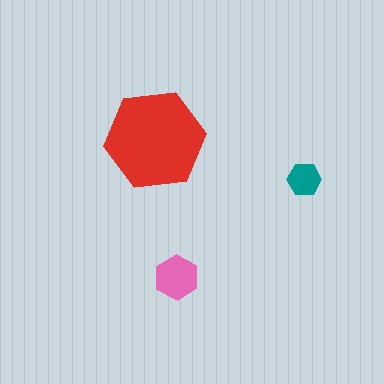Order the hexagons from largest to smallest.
the red one, the pink one, the teal one.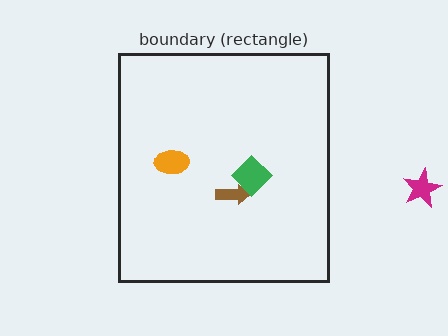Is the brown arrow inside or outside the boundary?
Inside.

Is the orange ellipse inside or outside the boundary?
Inside.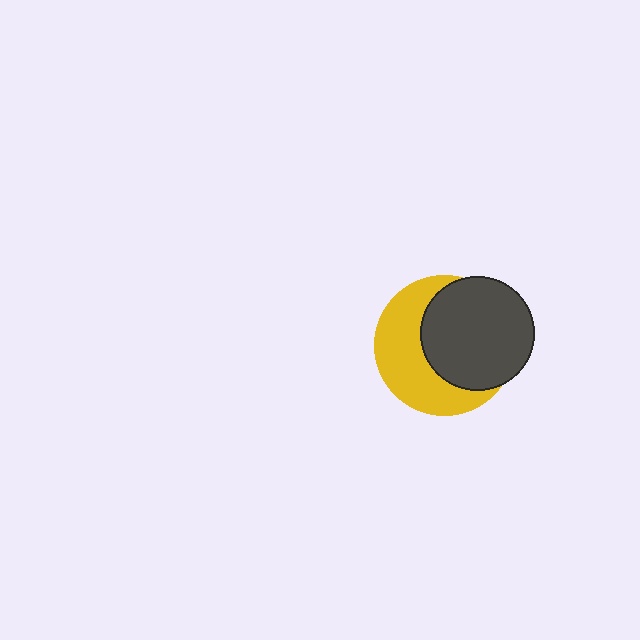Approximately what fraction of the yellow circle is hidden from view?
Roughly 53% of the yellow circle is hidden behind the dark gray circle.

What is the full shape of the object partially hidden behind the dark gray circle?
The partially hidden object is a yellow circle.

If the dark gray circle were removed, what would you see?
You would see the complete yellow circle.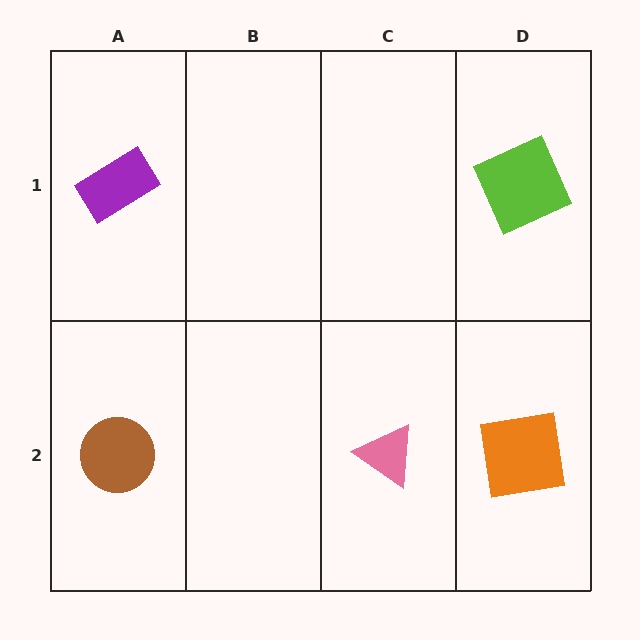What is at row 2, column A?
A brown circle.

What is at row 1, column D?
A lime square.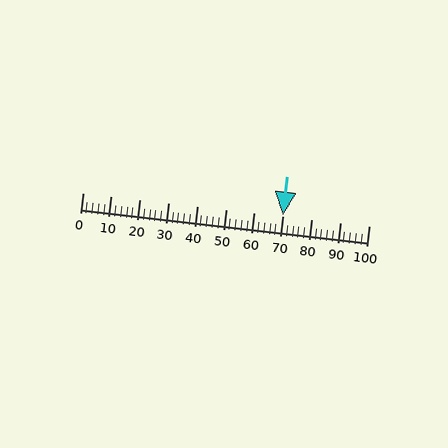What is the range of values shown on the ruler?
The ruler shows values from 0 to 100.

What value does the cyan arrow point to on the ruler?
The cyan arrow points to approximately 70.